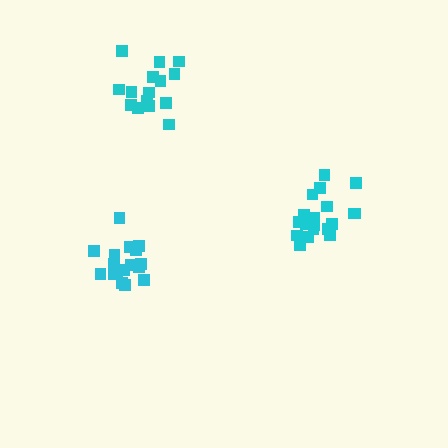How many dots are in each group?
Group 1: 17 dots, Group 2: 15 dots, Group 3: 20 dots (52 total).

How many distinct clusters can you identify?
There are 3 distinct clusters.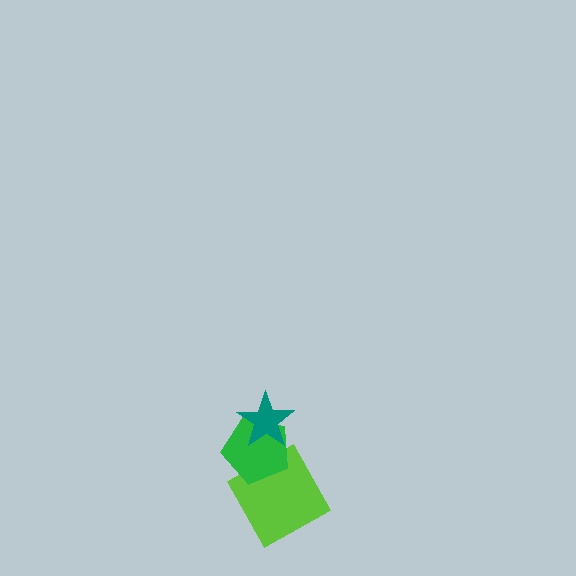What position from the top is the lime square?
The lime square is 3rd from the top.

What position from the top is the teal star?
The teal star is 1st from the top.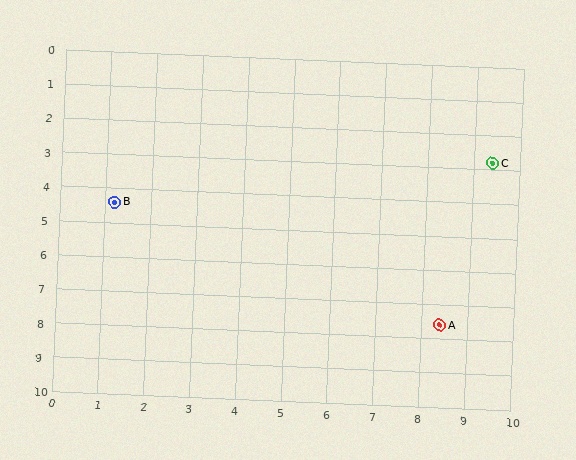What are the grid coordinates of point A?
Point A is at approximately (8.4, 7.6).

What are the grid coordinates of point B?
Point B is at approximately (1.2, 4.4).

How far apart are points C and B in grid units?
Points C and B are about 8.4 grid units apart.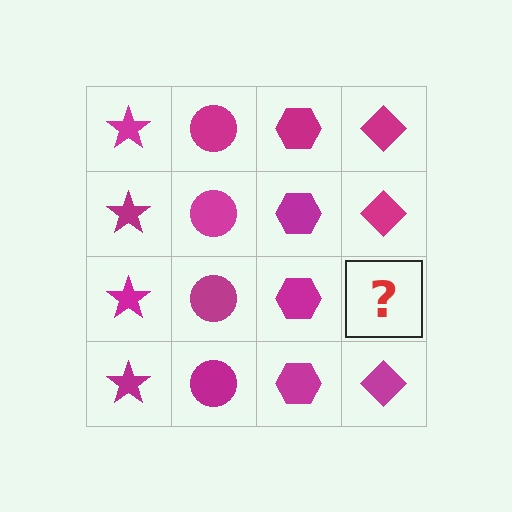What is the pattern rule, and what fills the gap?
The rule is that each column has a consistent shape. The gap should be filled with a magenta diamond.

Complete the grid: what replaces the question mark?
The question mark should be replaced with a magenta diamond.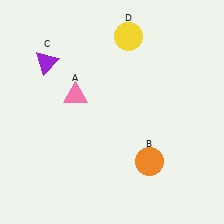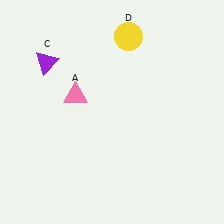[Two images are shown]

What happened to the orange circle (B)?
The orange circle (B) was removed in Image 2. It was in the bottom-right area of Image 1.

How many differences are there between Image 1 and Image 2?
There is 1 difference between the two images.